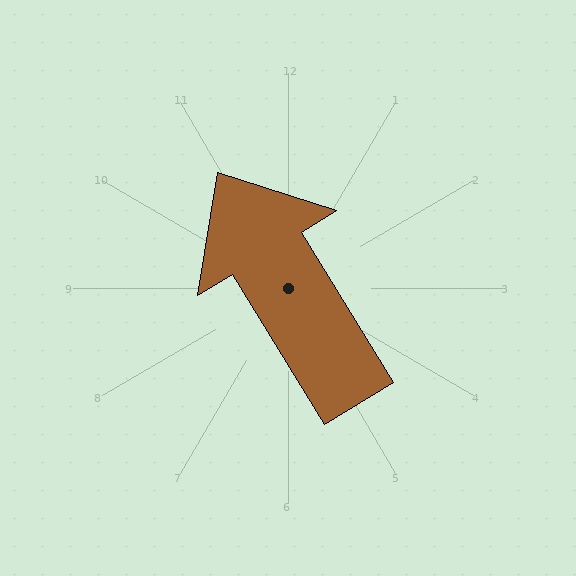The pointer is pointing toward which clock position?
Roughly 11 o'clock.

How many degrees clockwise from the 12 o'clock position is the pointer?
Approximately 328 degrees.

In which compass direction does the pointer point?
Northwest.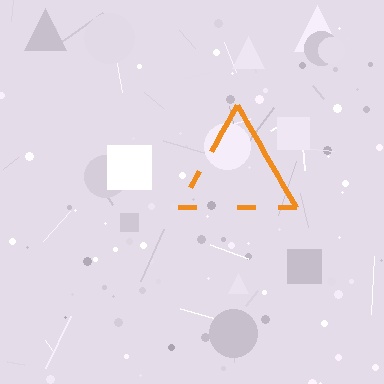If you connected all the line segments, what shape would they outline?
They would outline a triangle.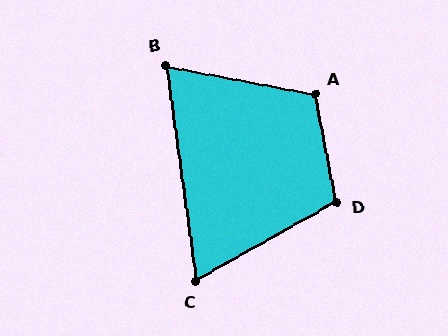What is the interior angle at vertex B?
Approximately 72 degrees (acute).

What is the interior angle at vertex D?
Approximately 108 degrees (obtuse).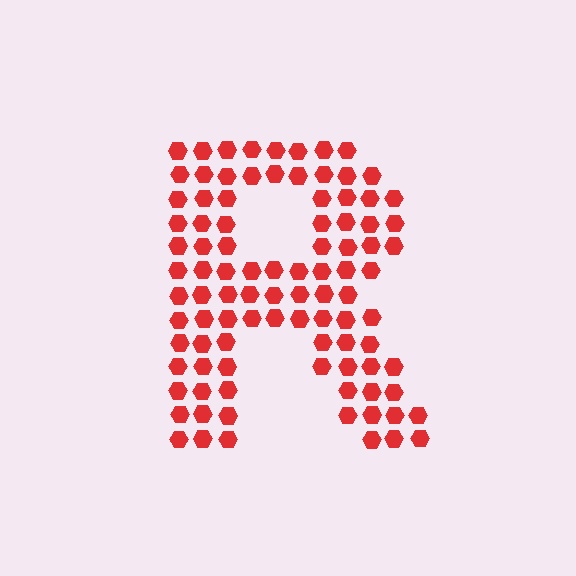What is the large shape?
The large shape is the letter R.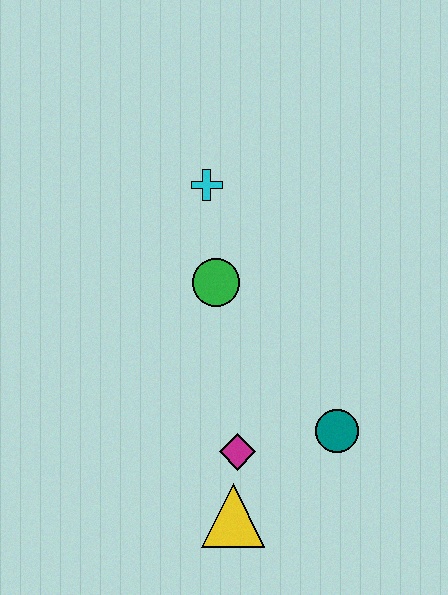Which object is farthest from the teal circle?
The cyan cross is farthest from the teal circle.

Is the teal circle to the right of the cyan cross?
Yes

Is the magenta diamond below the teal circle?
Yes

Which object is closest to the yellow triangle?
The magenta diamond is closest to the yellow triangle.